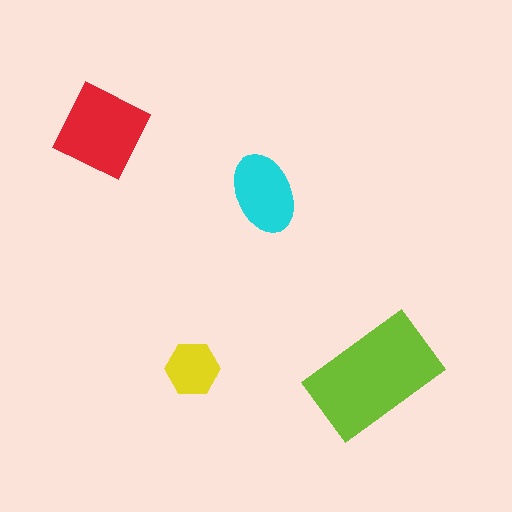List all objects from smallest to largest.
The yellow hexagon, the cyan ellipse, the red diamond, the lime rectangle.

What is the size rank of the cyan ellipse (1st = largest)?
3rd.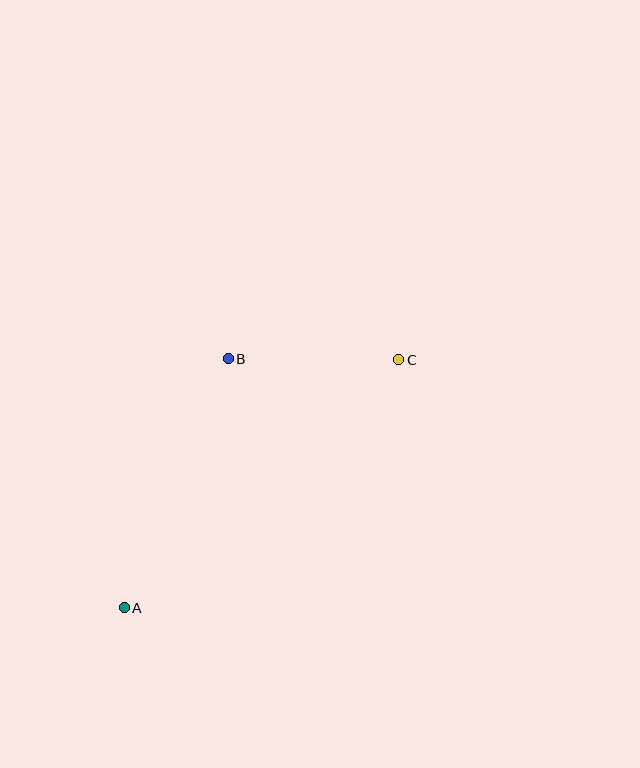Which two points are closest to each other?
Points B and C are closest to each other.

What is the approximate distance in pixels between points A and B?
The distance between A and B is approximately 270 pixels.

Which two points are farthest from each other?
Points A and C are farthest from each other.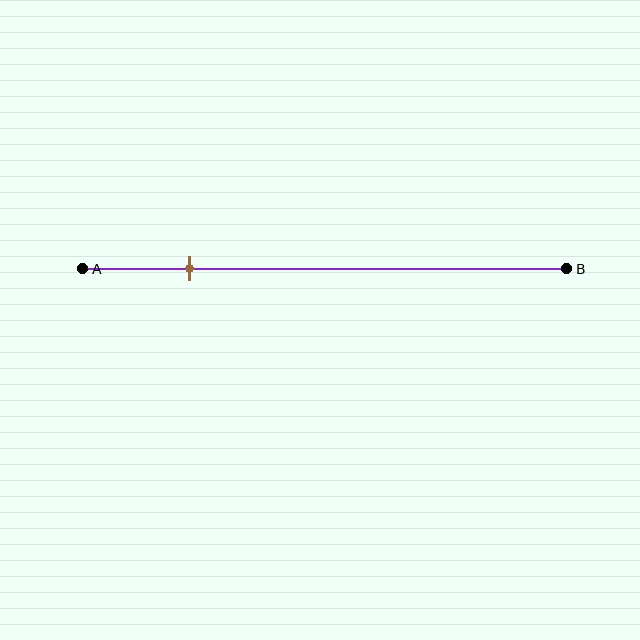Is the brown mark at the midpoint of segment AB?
No, the mark is at about 20% from A, not at the 50% midpoint.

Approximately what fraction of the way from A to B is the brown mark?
The brown mark is approximately 20% of the way from A to B.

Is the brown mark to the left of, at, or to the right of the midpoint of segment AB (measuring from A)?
The brown mark is to the left of the midpoint of segment AB.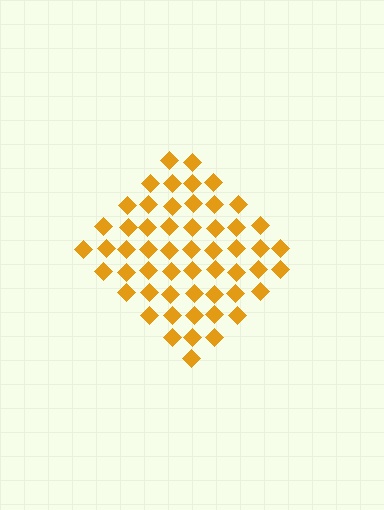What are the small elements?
The small elements are diamonds.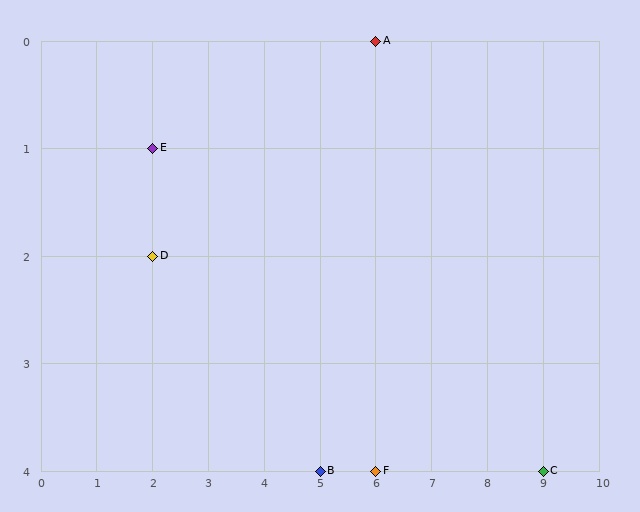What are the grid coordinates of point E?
Point E is at grid coordinates (2, 1).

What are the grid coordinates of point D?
Point D is at grid coordinates (2, 2).